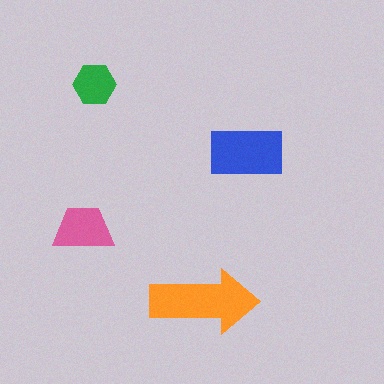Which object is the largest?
The orange arrow.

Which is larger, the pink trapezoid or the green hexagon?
The pink trapezoid.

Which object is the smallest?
The green hexagon.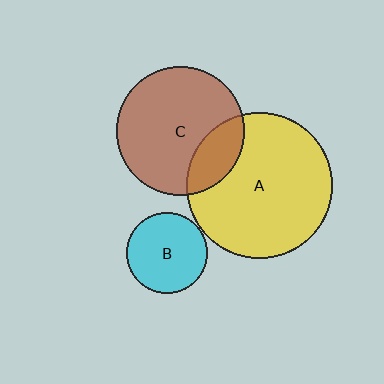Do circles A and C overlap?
Yes.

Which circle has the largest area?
Circle A (yellow).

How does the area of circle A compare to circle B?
Approximately 3.2 times.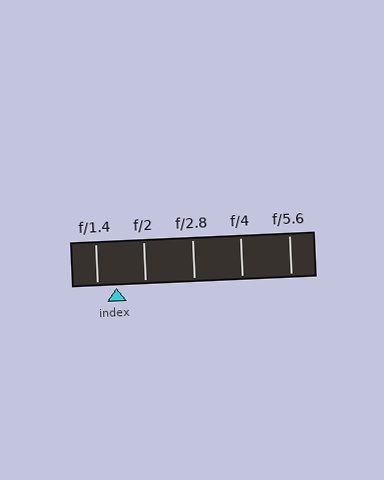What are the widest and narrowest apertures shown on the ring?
The widest aperture shown is f/1.4 and the narrowest is f/5.6.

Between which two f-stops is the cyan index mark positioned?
The index mark is between f/1.4 and f/2.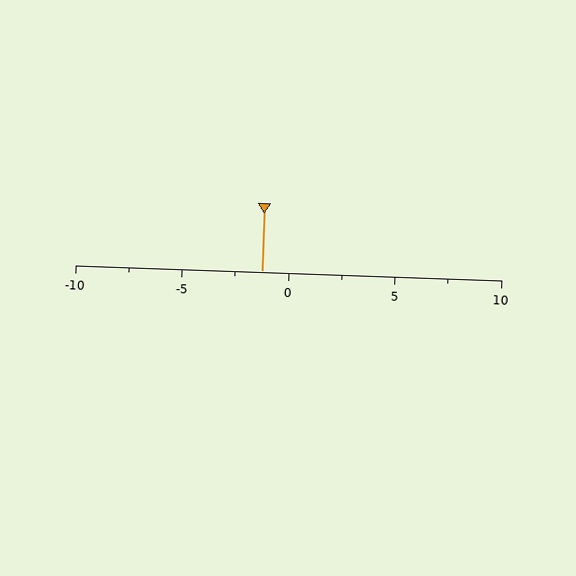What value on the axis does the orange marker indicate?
The marker indicates approximately -1.2.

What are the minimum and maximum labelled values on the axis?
The axis runs from -10 to 10.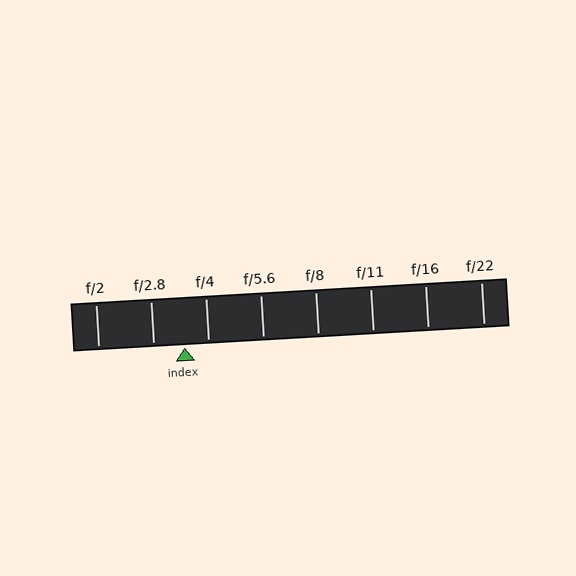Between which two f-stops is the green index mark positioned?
The index mark is between f/2.8 and f/4.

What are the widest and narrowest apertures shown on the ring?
The widest aperture shown is f/2 and the narrowest is f/22.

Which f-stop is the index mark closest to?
The index mark is closest to f/4.